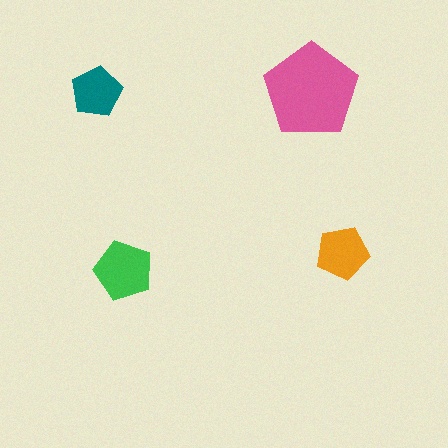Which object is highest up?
The pink pentagon is topmost.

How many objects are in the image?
There are 4 objects in the image.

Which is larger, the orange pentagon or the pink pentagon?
The pink one.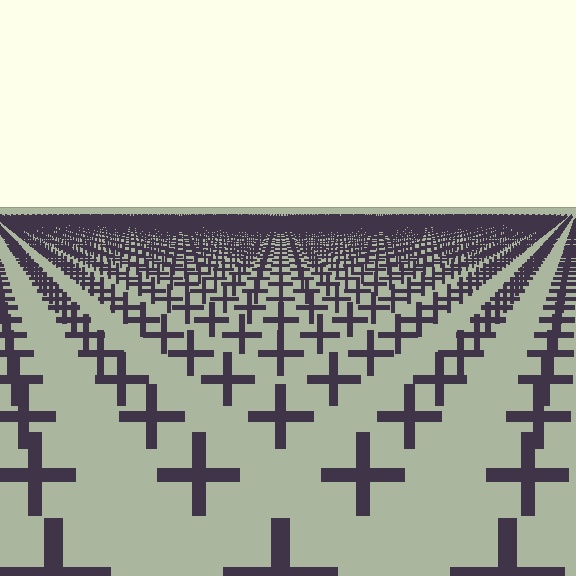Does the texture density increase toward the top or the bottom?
Density increases toward the top.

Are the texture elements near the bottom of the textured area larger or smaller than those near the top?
Larger. Near the bottom, elements are closer to the viewer and appear at a bigger on-screen size.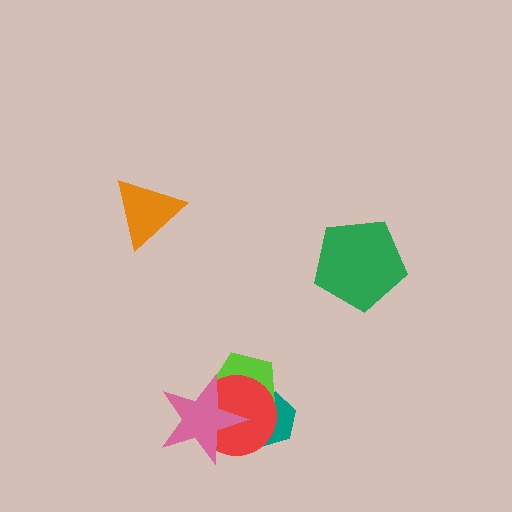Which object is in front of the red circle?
The pink star is in front of the red circle.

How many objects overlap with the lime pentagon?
3 objects overlap with the lime pentagon.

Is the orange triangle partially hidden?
No, no other shape covers it.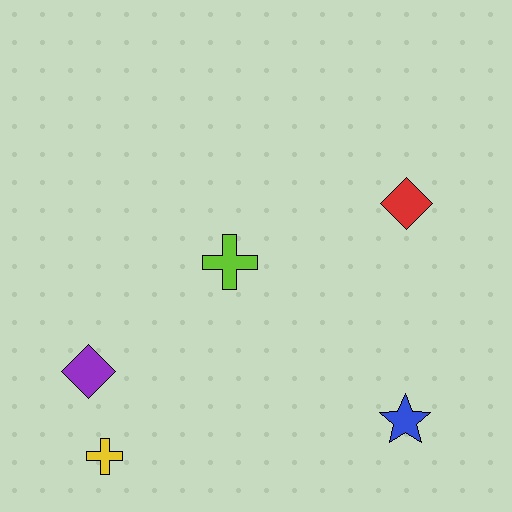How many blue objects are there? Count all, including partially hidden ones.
There is 1 blue object.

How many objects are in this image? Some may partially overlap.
There are 5 objects.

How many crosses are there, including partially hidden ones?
There are 2 crosses.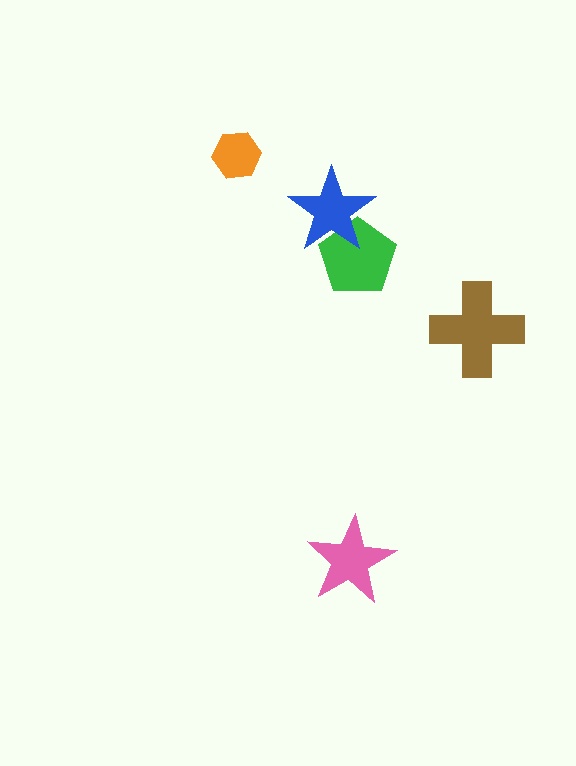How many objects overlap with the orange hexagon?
0 objects overlap with the orange hexagon.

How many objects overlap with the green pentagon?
1 object overlaps with the green pentagon.